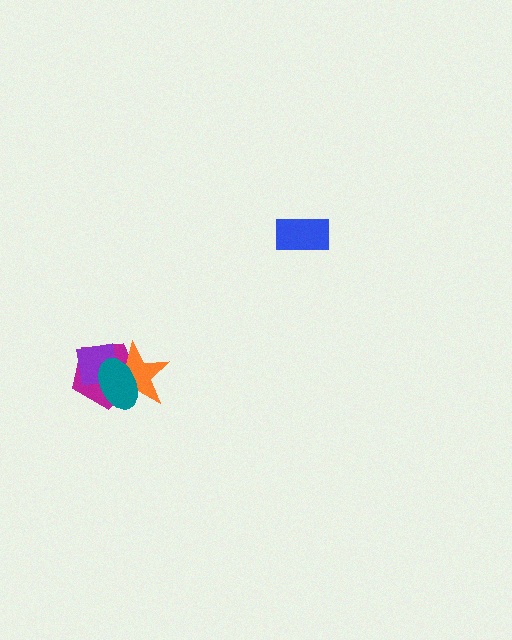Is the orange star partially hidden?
Yes, it is partially covered by another shape.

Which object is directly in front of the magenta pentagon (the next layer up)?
The purple square is directly in front of the magenta pentagon.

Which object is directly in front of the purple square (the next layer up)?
The orange star is directly in front of the purple square.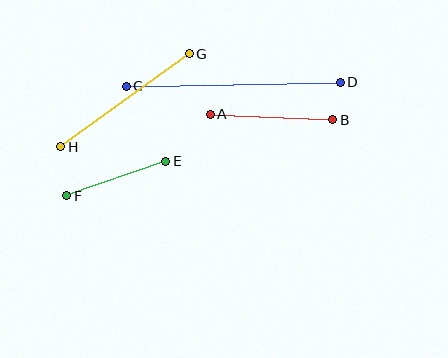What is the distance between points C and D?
The distance is approximately 214 pixels.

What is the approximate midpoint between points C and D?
The midpoint is at approximately (233, 84) pixels.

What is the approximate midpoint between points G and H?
The midpoint is at approximately (125, 100) pixels.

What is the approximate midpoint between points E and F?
The midpoint is at approximately (116, 179) pixels.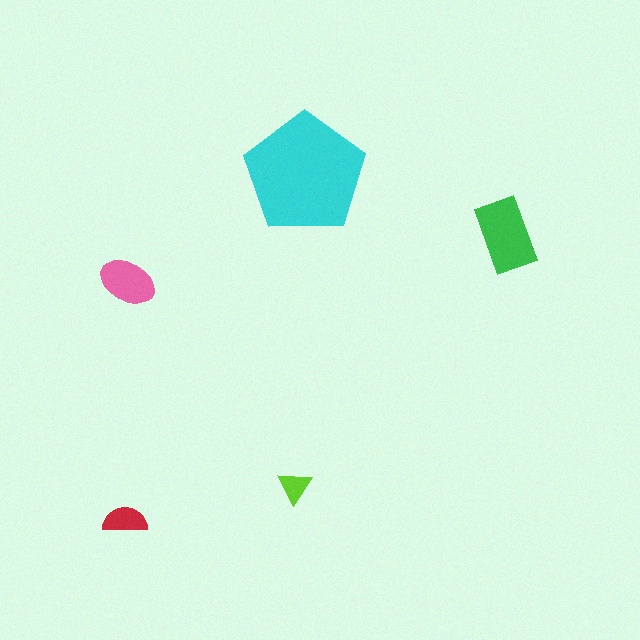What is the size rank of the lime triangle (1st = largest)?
5th.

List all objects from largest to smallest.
The cyan pentagon, the green rectangle, the pink ellipse, the red semicircle, the lime triangle.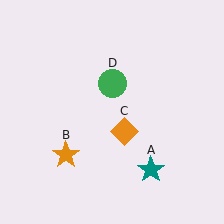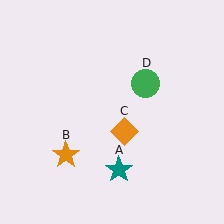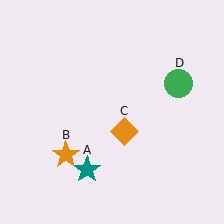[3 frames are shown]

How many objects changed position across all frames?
2 objects changed position: teal star (object A), green circle (object D).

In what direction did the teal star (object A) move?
The teal star (object A) moved left.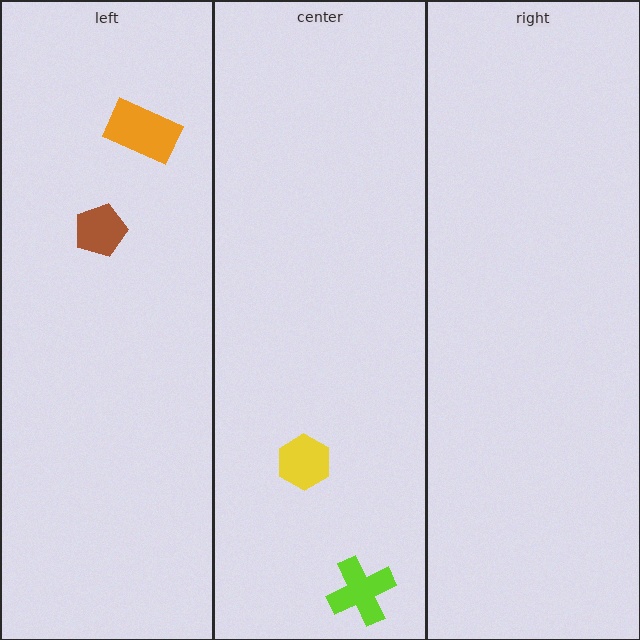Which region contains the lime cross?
The center region.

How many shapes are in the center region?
2.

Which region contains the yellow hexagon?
The center region.